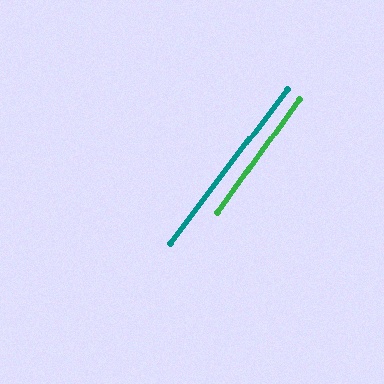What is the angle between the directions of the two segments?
Approximately 1 degree.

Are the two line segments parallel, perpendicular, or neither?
Parallel — their directions differ by only 1.3°.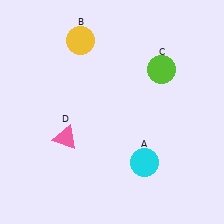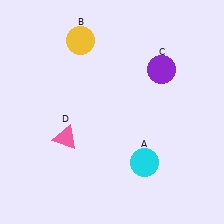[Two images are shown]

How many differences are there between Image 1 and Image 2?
There is 1 difference between the two images.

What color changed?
The circle (C) changed from lime in Image 1 to purple in Image 2.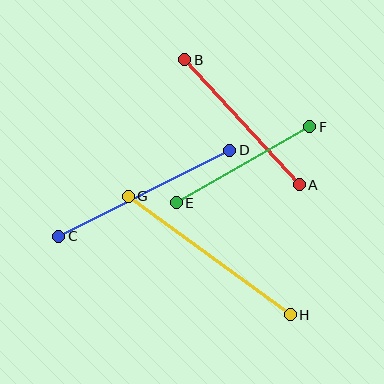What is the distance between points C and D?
The distance is approximately 191 pixels.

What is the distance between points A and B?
The distance is approximately 169 pixels.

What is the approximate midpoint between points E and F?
The midpoint is at approximately (243, 165) pixels.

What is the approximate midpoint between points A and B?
The midpoint is at approximately (242, 122) pixels.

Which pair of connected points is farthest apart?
Points G and H are farthest apart.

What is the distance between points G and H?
The distance is approximately 201 pixels.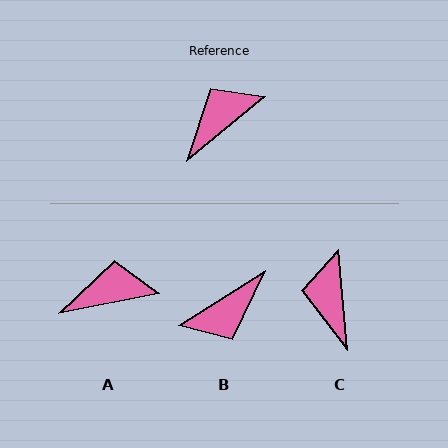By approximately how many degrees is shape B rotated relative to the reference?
Approximately 173 degrees counter-clockwise.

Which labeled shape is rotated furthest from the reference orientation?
B, about 173 degrees away.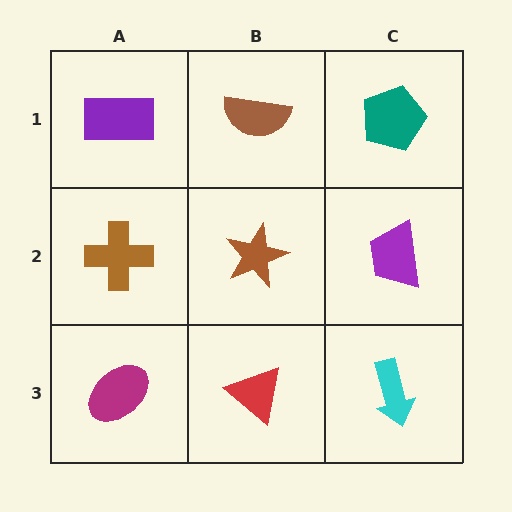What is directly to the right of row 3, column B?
A cyan arrow.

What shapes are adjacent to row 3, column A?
A brown cross (row 2, column A), a red triangle (row 3, column B).